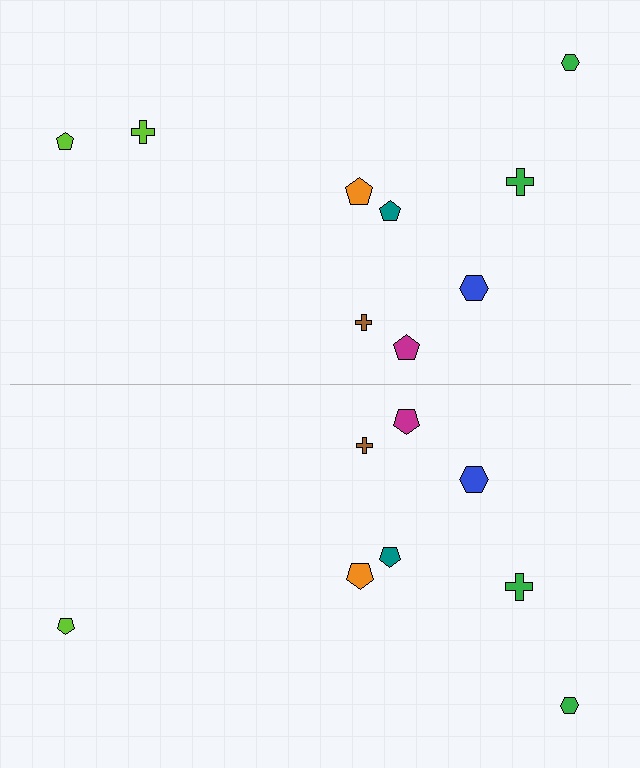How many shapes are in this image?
There are 17 shapes in this image.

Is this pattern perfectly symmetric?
No, the pattern is not perfectly symmetric. A lime cross is missing from the bottom side.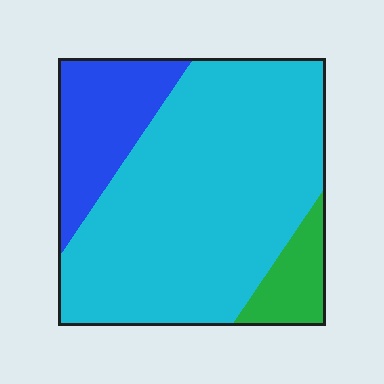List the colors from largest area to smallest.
From largest to smallest: cyan, blue, green.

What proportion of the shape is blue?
Blue covers roughly 20% of the shape.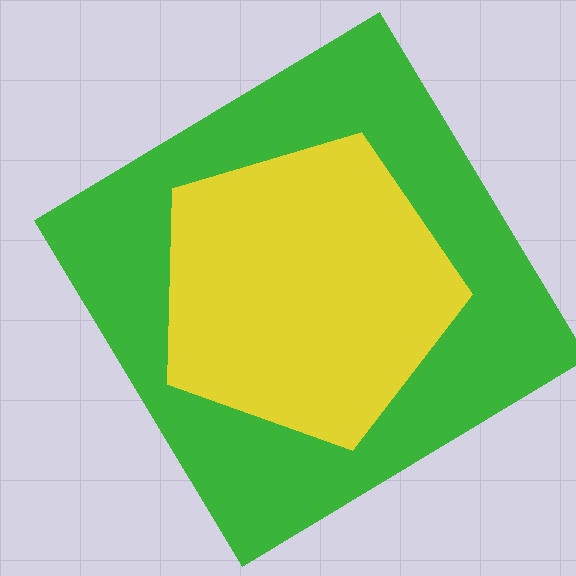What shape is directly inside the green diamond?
The yellow pentagon.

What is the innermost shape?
The yellow pentagon.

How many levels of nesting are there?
2.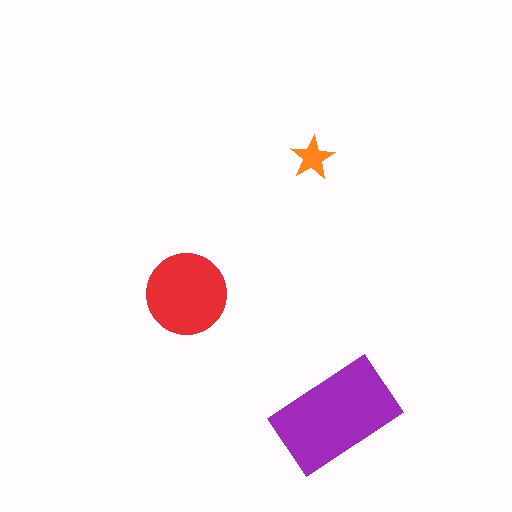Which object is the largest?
The purple rectangle.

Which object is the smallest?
The orange star.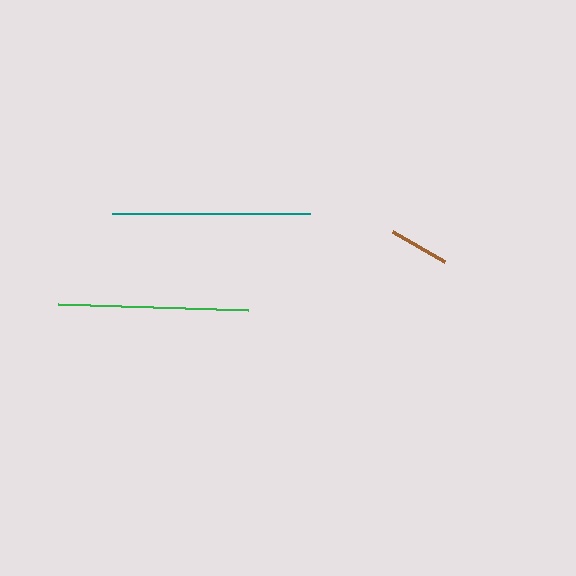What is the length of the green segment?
The green segment is approximately 190 pixels long.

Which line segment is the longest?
The teal line is the longest at approximately 198 pixels.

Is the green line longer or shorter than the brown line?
The green line is longer than the brown line.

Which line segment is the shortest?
The brown line is the shortest at approximately 61 pixels.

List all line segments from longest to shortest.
From longest to shortest: teal, green, brown.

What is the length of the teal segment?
The teal segment is approximately 198 pixels long.